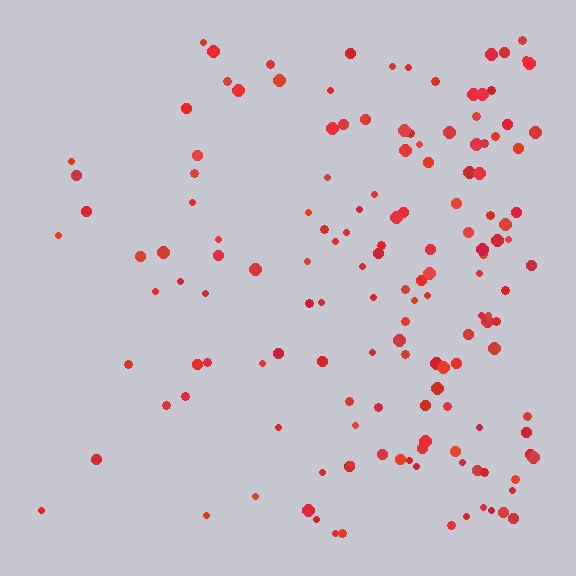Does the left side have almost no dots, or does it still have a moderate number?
Still a moderate number, just noticeably fewer than the right.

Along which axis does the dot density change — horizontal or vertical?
Horizontal.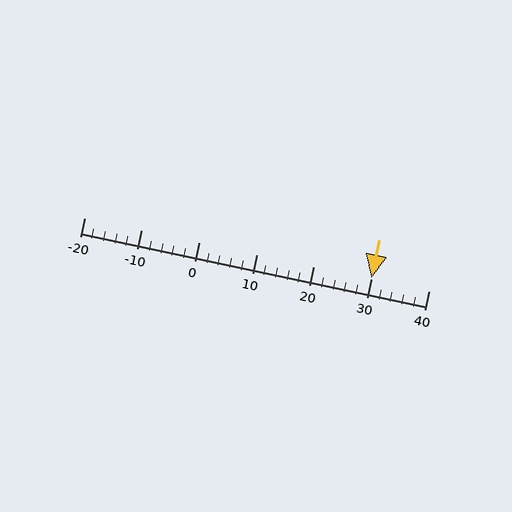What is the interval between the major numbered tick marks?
The major tick marks are spaced 10 units apart.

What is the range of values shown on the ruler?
The ruler shows values from -20 to 40.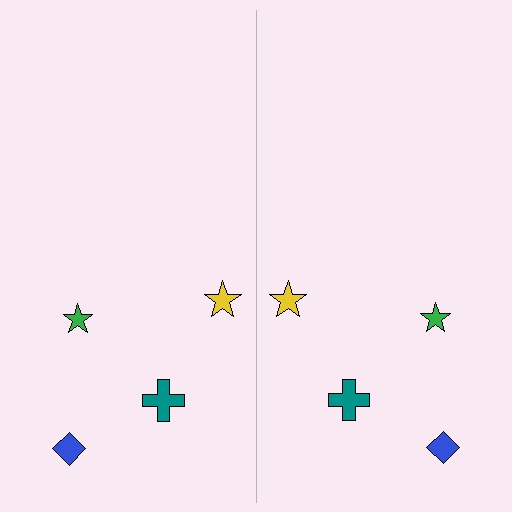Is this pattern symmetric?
Yes, this pattern has bilateral (reflection) symmetry.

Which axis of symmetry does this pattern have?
The pattern has a vertical axis of symmetry running through the center of the image.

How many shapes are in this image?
There are 8 shapes in this image.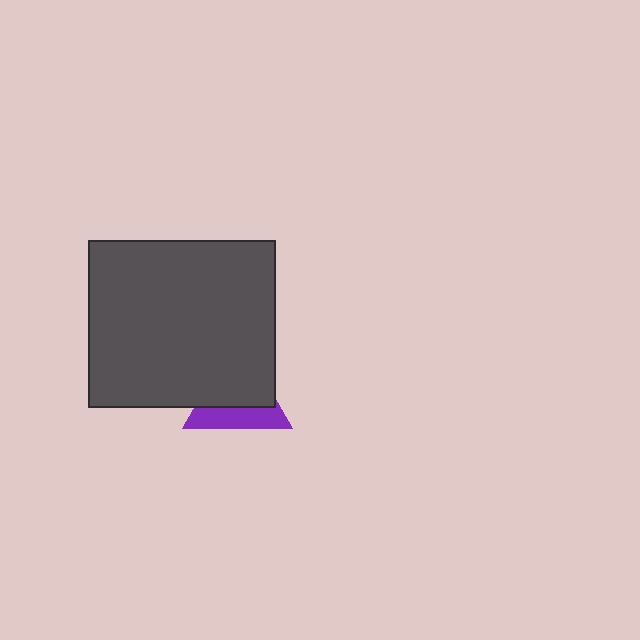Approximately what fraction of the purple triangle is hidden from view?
Roughly 59% of the purple triangle is hidden behind the dark gray rectangle.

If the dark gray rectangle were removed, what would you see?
You would see the complete purple triangle.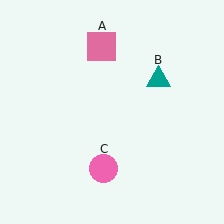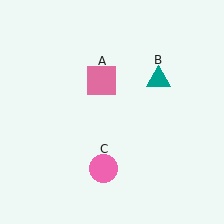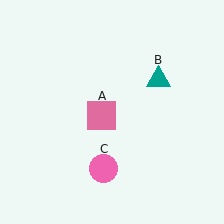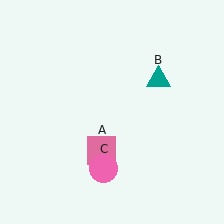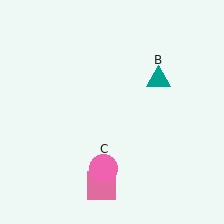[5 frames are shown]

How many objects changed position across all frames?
1 object changed position: pink square (object A).